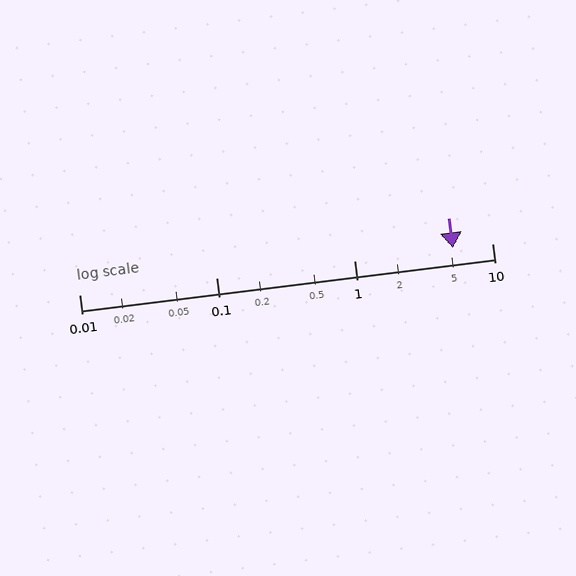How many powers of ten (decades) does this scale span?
The scale spans 3 decades, from 0.01 to 10.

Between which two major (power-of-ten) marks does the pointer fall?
The pointer is between 1 and 10.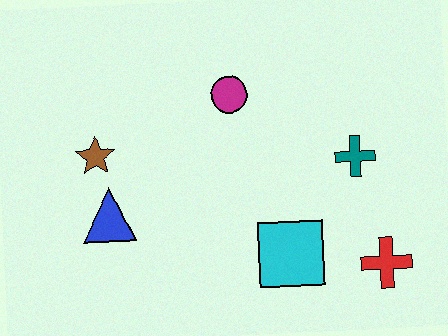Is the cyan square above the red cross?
Yes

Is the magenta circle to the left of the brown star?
No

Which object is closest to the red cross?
The cyan square is closest to the red cross.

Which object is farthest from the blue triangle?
The red cross is farthest from the blue triangle.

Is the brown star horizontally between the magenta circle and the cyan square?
No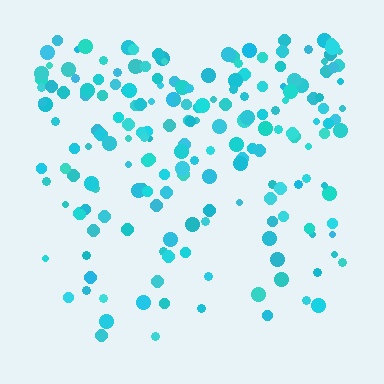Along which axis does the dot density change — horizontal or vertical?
Vertical.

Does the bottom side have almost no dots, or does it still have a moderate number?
Still a moderate number, just noticeably fewer than the top.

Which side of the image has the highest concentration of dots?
The top.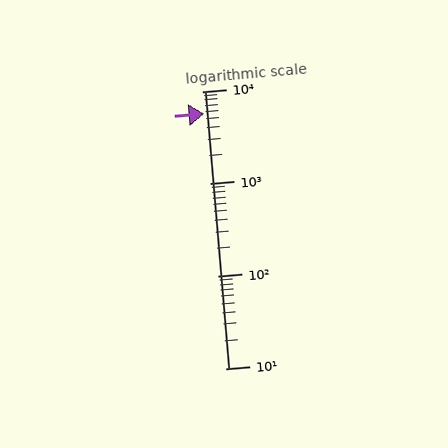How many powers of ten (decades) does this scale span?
The scale spans 3 decades, from 10 to 10000.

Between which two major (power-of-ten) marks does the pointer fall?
The pointer is between 1000 and 10000.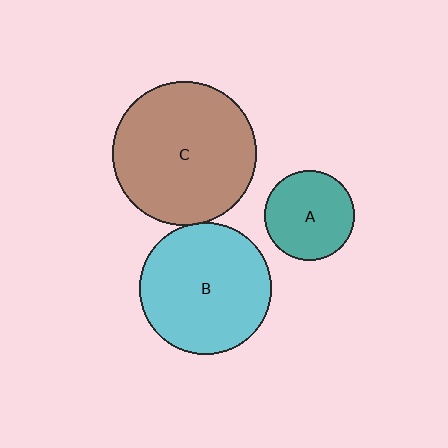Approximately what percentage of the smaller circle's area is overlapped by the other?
Approximately 5%.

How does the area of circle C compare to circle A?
Approximately 2.6 times.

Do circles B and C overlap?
Yes.